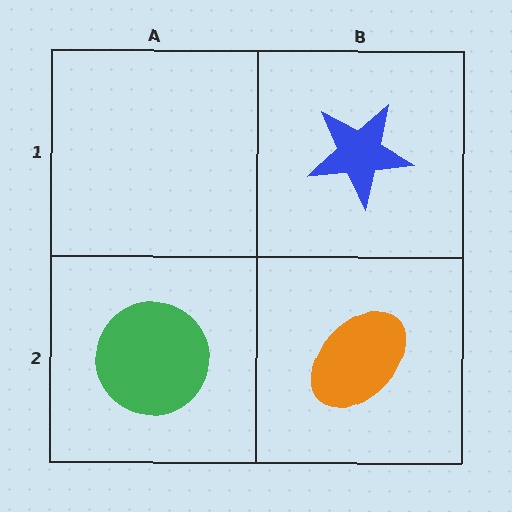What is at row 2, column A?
A green circle.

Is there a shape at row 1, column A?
No, that cell is empty.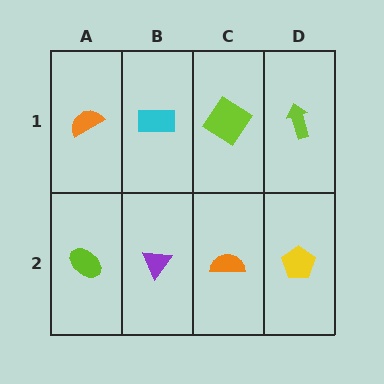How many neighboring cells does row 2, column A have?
2.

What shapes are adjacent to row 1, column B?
A purple triangle (row 2, column B), an orange semicircle (row 1, column A), a lime diamond (row 1, column C).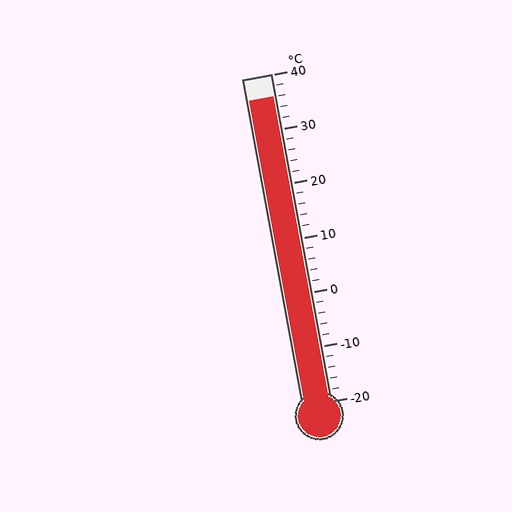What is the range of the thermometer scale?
The thermometer scale ranges from -20°C to 40°C.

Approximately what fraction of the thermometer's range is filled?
The thermometer is filled to approximately 95% of its range.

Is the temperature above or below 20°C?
The temperature is above 20°C.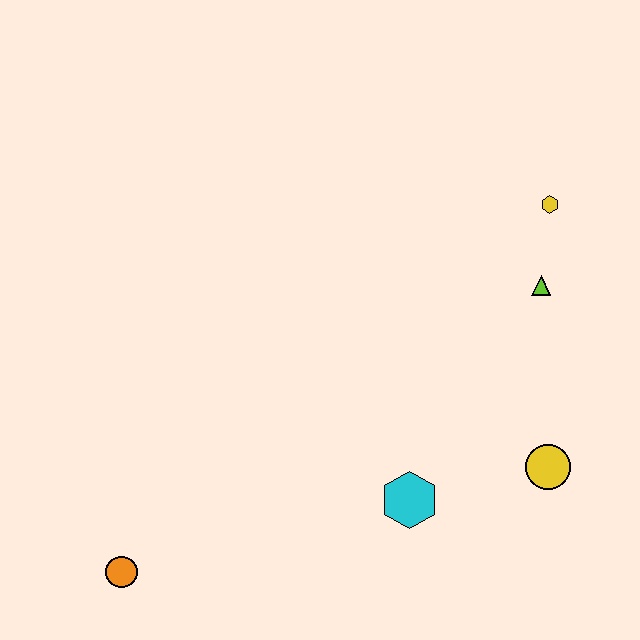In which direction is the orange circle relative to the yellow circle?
The orange circle is to the left of the yellow circle.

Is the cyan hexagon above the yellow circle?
No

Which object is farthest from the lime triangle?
The orange circle is farthest from the lime triangle.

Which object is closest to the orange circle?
The cyan hexagon is closest to the orange circle.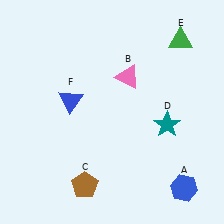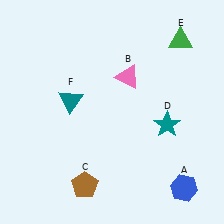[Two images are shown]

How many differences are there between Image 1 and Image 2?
There is 1 difference between the two images.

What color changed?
The triangle (F) changed from blue in Image 1 to teal in Image 2.